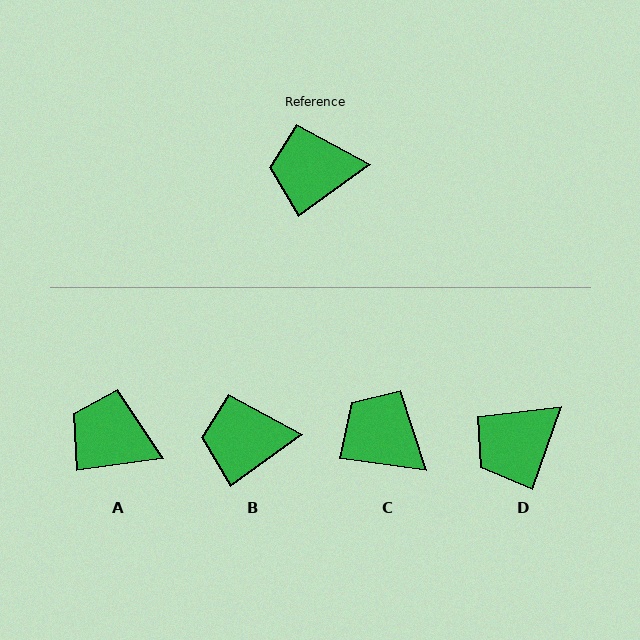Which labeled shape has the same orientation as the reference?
B.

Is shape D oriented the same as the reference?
No, it is off by about 36 degrees.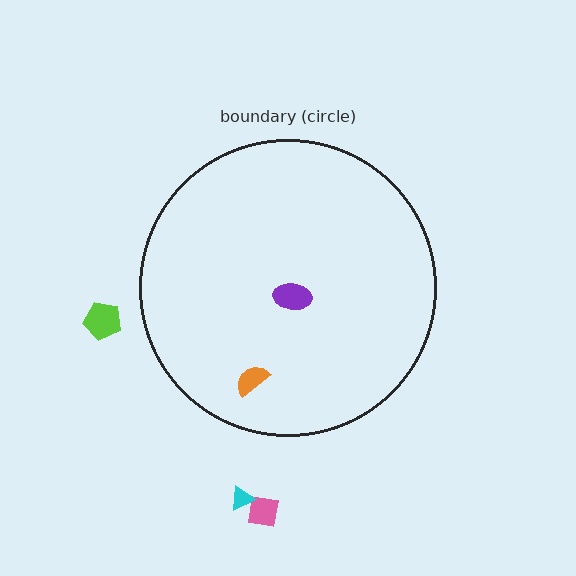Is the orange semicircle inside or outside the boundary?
Inside.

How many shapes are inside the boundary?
2 inside, 3 outside.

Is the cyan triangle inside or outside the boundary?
Outside.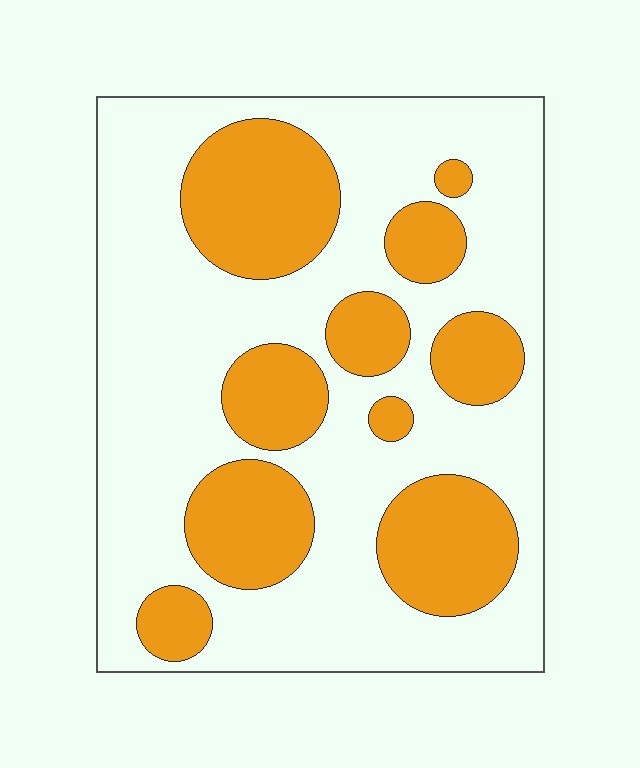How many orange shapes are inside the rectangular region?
10.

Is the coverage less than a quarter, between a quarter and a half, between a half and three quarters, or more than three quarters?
Between a quarter and a half.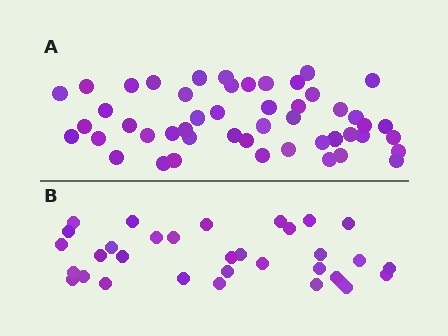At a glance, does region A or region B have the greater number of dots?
Region A (the top region) has more dots.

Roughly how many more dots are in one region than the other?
Region A has approximately 15 more dots than region B.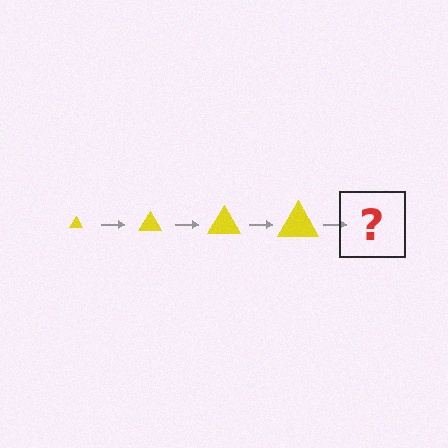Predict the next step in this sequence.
The next step is a yellow triangle, larger than the previous one.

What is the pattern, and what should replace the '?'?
The pattern is that the triangle gets progressively larger each step. The '?' should be a yellow triangle, larger than the previous one.